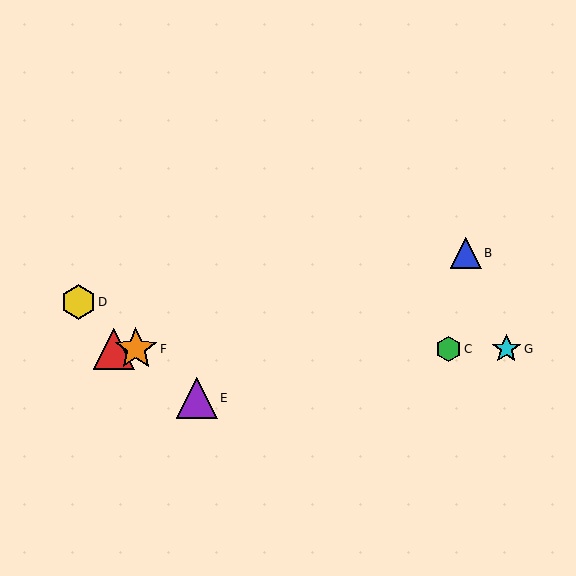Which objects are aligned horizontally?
Objects A, C, F, G are aligned horizontally.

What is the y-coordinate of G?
Object G is at y≈349.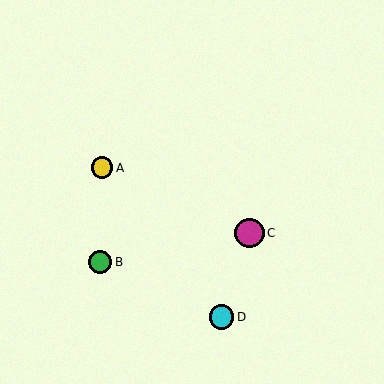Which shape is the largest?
The magenta circle (labeled C) is the largest.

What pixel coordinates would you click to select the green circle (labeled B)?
Click at (100, 262) to select the green circle B.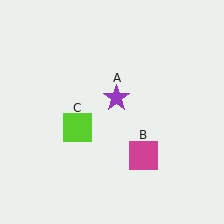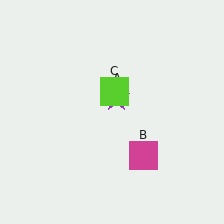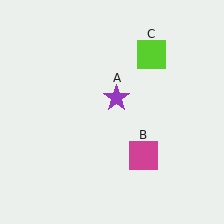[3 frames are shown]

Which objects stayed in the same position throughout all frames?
Purple star (object A) and magenta square (object B) remained stationary.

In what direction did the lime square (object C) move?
The lime square (object C) moved up and to the right.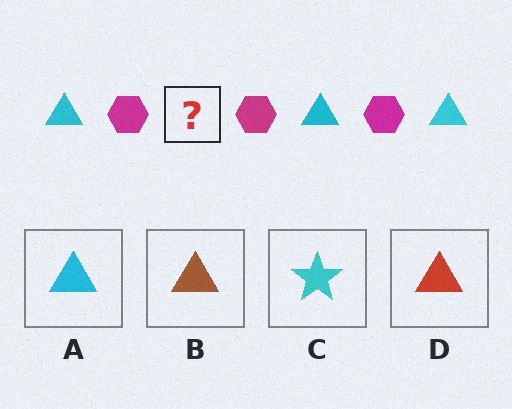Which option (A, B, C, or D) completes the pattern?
A.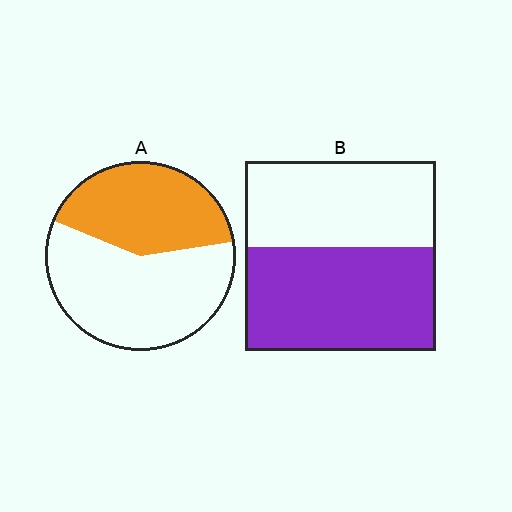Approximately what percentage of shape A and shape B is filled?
A is approximately 40% and B is approximately 55%.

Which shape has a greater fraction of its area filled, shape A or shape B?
Shape B.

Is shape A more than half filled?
No.